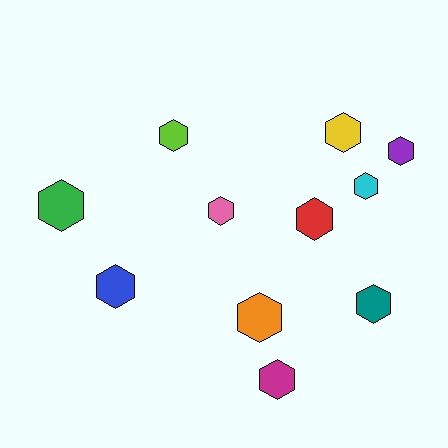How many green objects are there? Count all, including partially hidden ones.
There is 1 green object.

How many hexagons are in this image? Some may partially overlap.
There are 11 hexagons.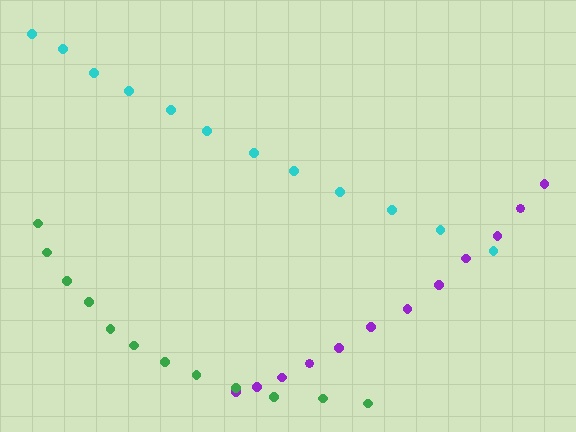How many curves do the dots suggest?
There are 3 distinct paths.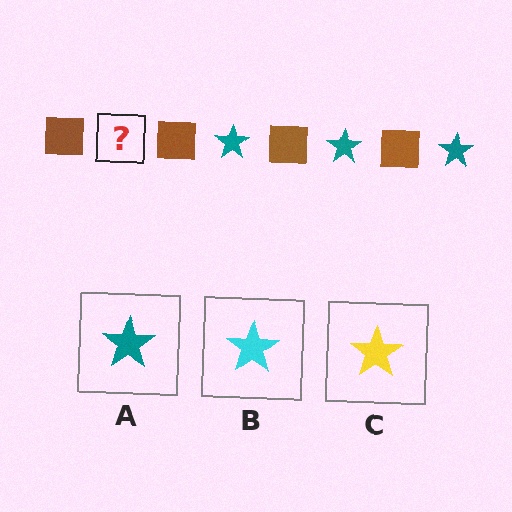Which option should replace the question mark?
Option A.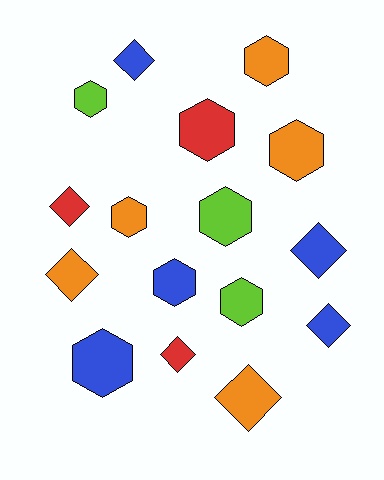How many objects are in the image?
There are 16 objects.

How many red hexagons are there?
There is 1 red hexagon.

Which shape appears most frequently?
Hexagon, with 9 objects.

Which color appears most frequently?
Orange, with 5 objects.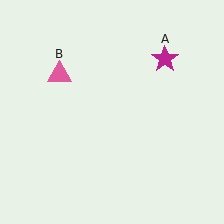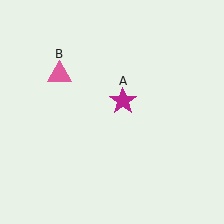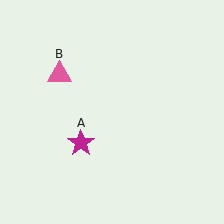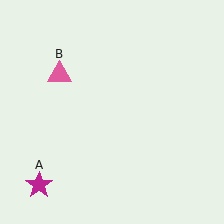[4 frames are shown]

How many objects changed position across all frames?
1 object changed position: magenta star (object A).